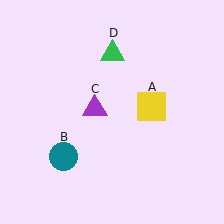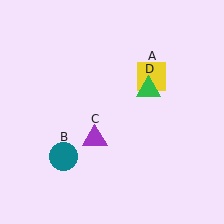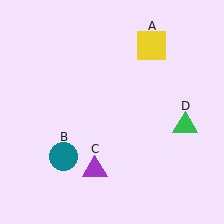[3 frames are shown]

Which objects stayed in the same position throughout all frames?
Teal circle (object B) remained stationary.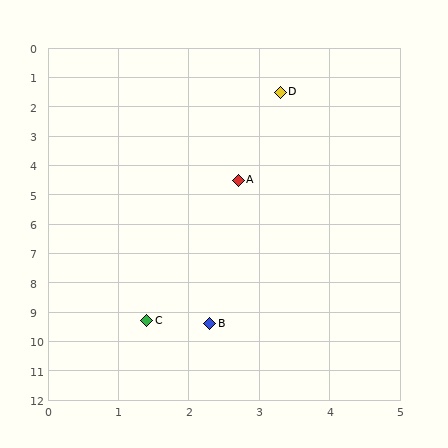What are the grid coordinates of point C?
Point C is at approximately (1.4, 9.3).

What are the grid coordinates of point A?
Point A is at approximately (2.7, 4.5).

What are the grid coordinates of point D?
Point D is at approximately (3.3, 1.5).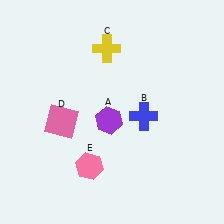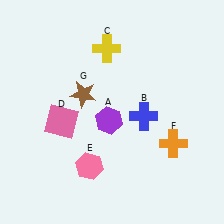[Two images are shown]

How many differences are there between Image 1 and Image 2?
There are 2 differences between the two images.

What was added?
An orange cross (F), a brown star (G) were added in Image 2.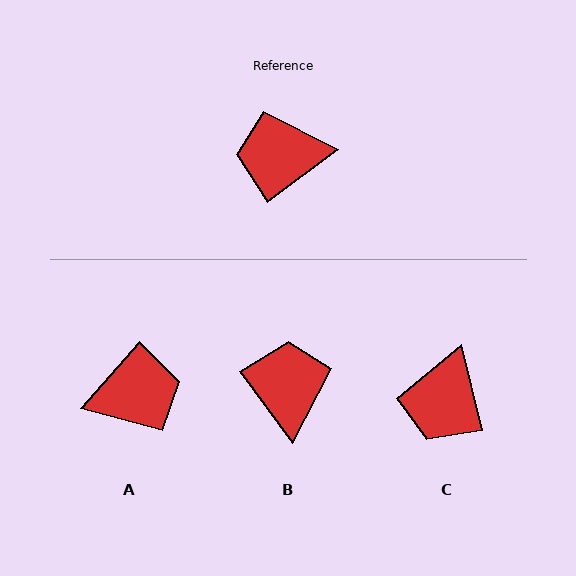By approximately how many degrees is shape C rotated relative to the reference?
Approximately 67 degrees counter-clockwise.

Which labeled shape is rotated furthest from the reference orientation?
A, about 168 degrees away.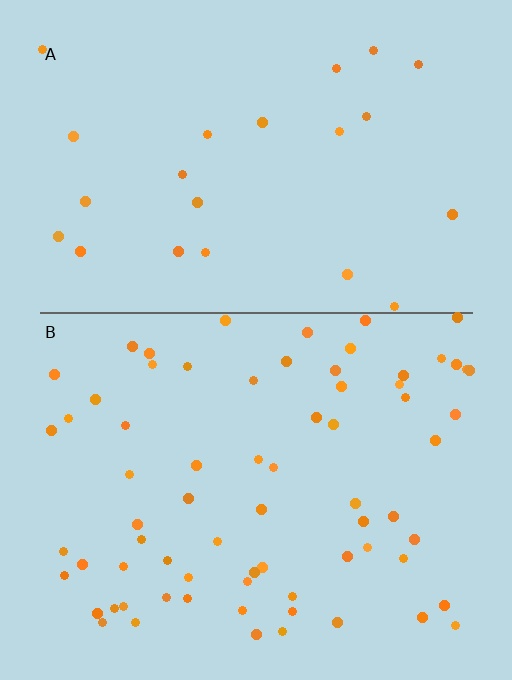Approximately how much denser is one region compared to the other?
Approximately 3.1× — region B over region A.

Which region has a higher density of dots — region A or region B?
B (the bottom).